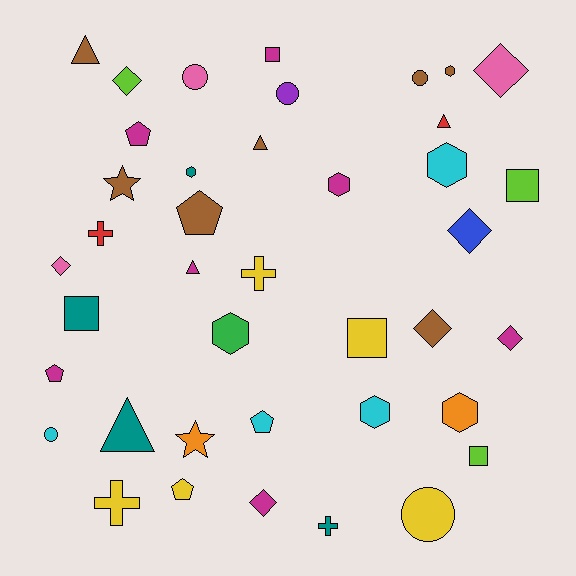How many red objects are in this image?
There are 2 red objects.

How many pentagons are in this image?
There are 5 pentagons.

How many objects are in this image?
There are 40 objects.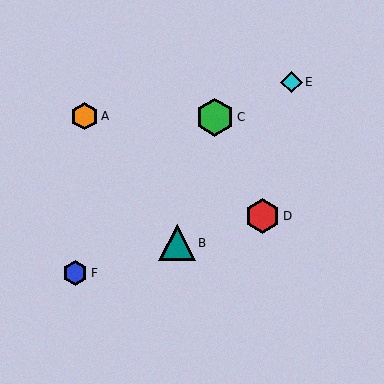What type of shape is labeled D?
Shape D is a red hexagon.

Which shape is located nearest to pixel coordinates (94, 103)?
The orange hexagon (labeled A) at (84, 116) is nearest to that location.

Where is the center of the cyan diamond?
The center of the cyan diamond is at (292, 82).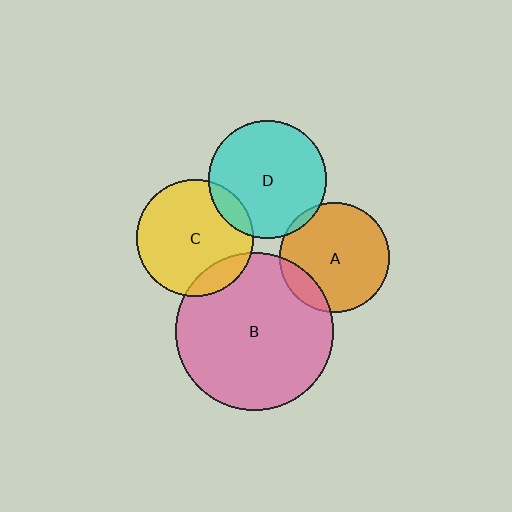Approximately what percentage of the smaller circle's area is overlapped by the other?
Approximately 15%.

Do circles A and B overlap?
Yes.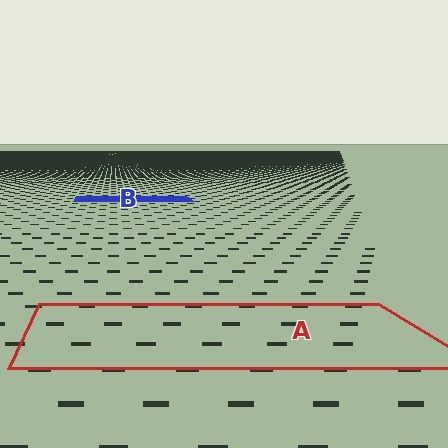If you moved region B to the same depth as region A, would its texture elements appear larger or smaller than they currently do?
They would appear larger. At a closer depth, the same texture elements are projected at a bigger on-screen size.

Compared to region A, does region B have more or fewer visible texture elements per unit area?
Region B has more texture elements per unit area — they are packed more densely because it is farther away.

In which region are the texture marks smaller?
The texture marks are smaller in region B, because it is farther away.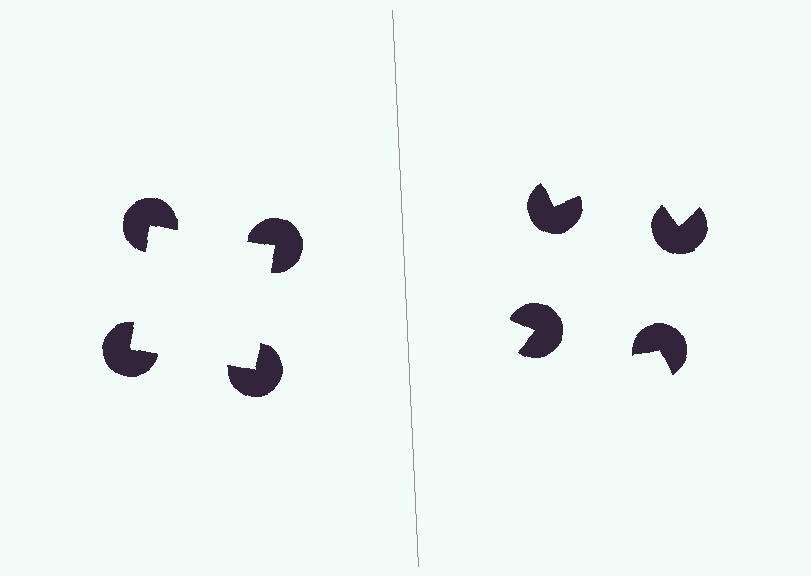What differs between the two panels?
The pac-man discs are positioned identically on both sides; only the wedge orientations differ. On the left they align to a square; on the right they are misaligned.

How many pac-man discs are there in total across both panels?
8 — 4 on each side.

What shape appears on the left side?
An illusory square.